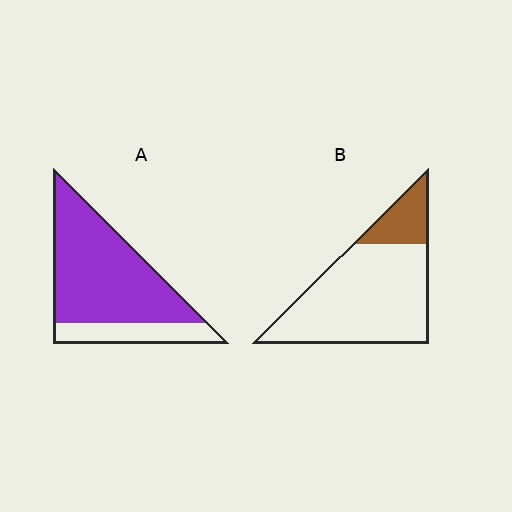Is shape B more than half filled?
No.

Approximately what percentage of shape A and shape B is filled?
A is approximately 80% and B is approximately 20%.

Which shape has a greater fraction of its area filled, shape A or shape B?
Shape A.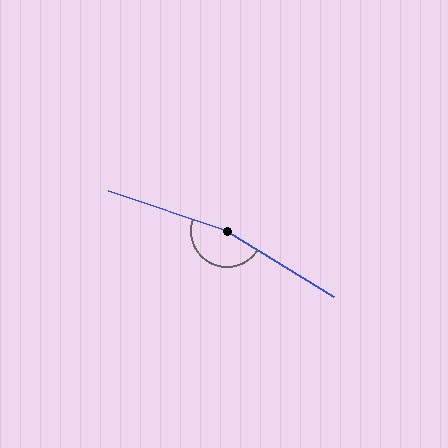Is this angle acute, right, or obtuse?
It is obtuse.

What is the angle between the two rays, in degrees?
Approximately 167 degrees.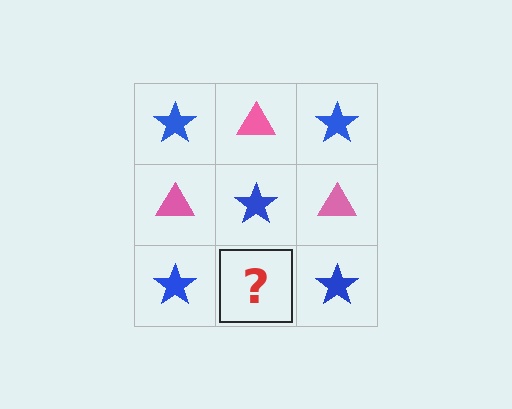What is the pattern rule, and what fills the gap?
The rule is that it alternates blue star and pink triangle in a checkerboard pattern. The gap should be filled with a pink triangle.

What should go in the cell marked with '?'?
The missing cell should contain a pink triangle.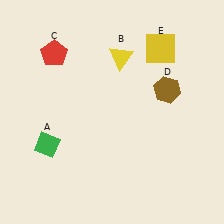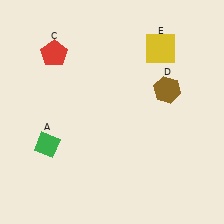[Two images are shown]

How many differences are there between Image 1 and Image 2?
There is 1 difference between the two images.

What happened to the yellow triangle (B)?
The yellow triangle (B) was removed in Image 2. It was in the top-right area of Image 1.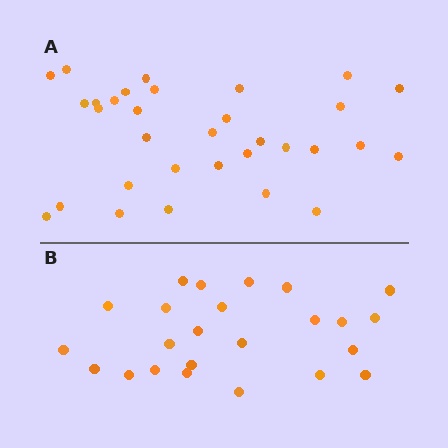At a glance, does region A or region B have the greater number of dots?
Region A (the top region) has more dots.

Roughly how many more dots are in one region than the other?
Region A has roughly 8 or so more dots than region B.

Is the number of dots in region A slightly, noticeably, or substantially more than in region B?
Region A has noticeably more, but not dramatically so. The ratio is roughly 1.3 to 1.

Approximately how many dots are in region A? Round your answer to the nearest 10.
About 30 dots. (The exact count is 32, which rounds to 30.)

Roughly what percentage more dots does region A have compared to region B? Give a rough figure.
About 35% more.